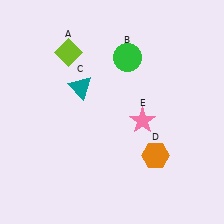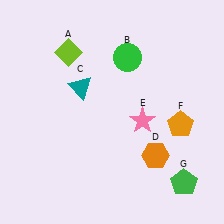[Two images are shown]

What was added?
An orange pentagon (F), a green pentagon (G) were added in Image 2.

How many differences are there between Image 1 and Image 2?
There are 2 differences between the two images.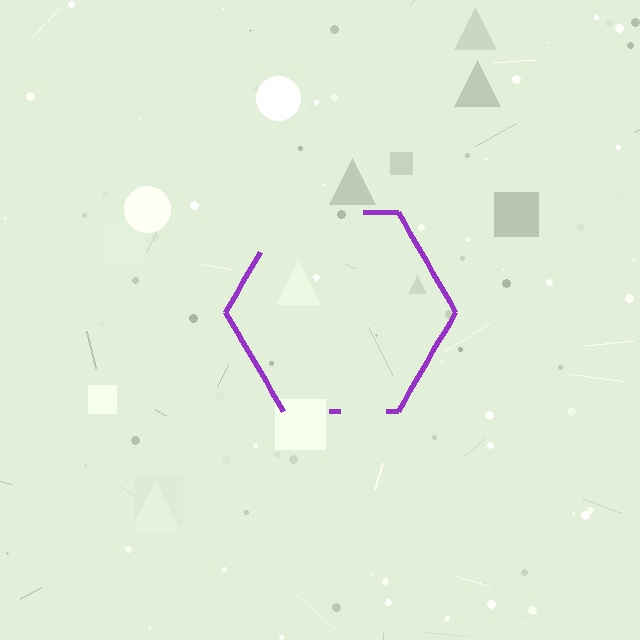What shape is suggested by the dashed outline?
The dashed outline suggests a hexagon.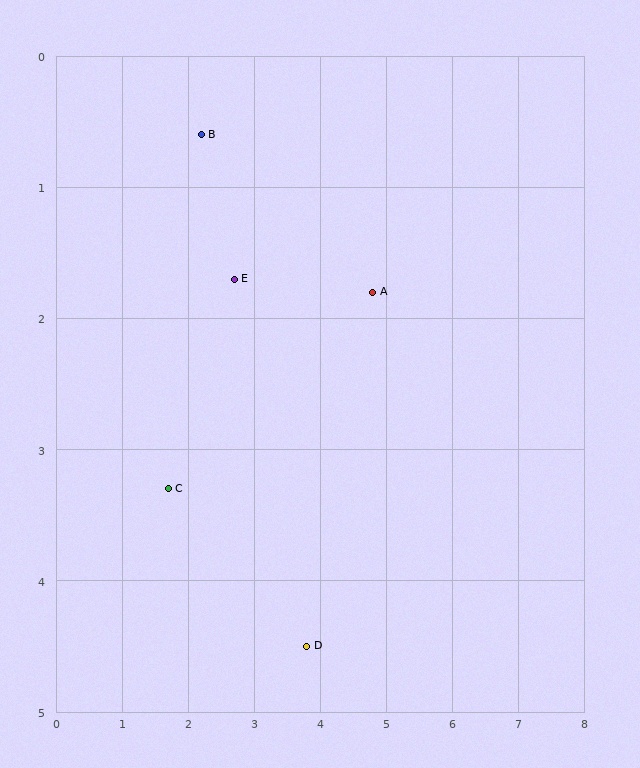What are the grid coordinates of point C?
Point C is at approximately (1.7, 3.3).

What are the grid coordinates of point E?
Point E is at approximately (2.7, 1.7).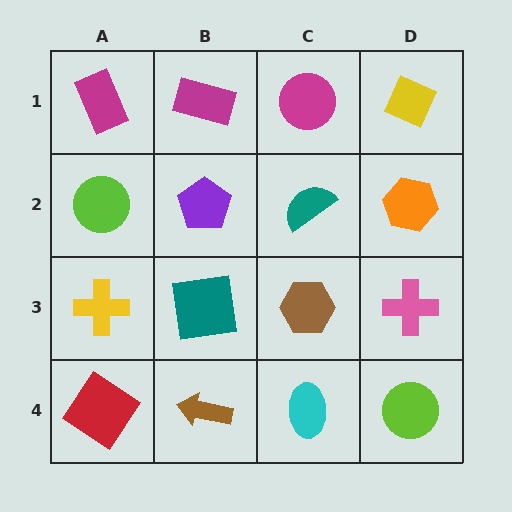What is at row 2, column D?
An orange hexagon.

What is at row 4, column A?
A red diamond.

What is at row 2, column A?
A lime circle.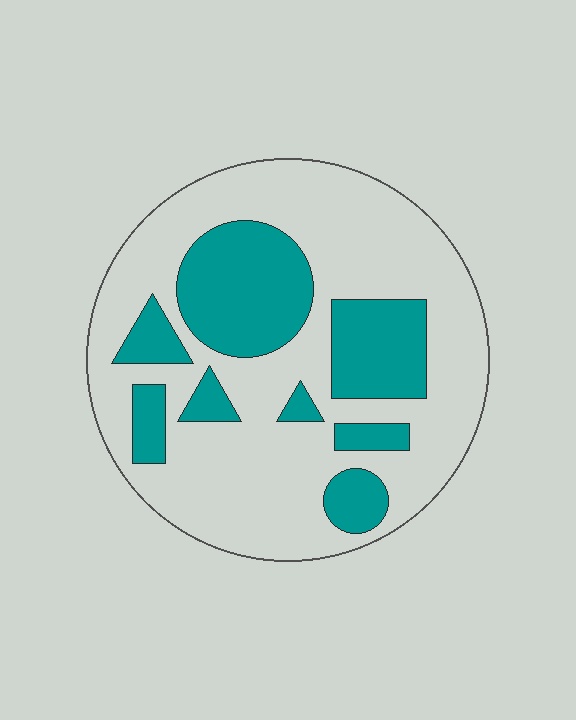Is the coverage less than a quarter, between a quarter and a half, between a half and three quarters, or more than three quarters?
Between a quarter and a half.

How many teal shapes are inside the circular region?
8.